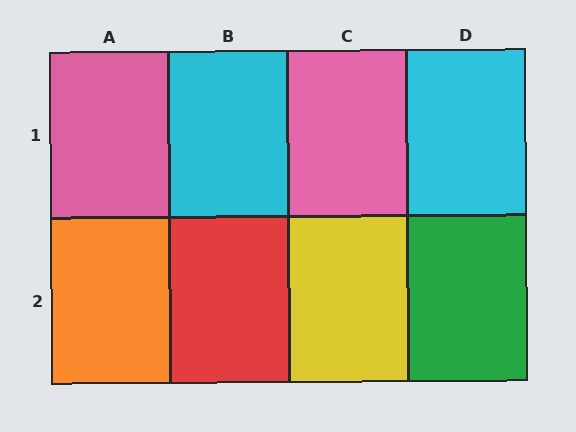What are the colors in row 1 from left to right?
Pink, cyan, pink, cyan.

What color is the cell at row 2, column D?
Green.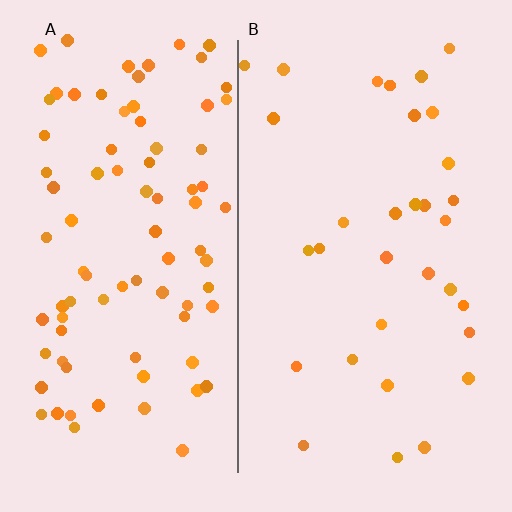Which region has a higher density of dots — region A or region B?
A (the left).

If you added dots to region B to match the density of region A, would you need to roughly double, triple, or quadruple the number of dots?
Approximately triple.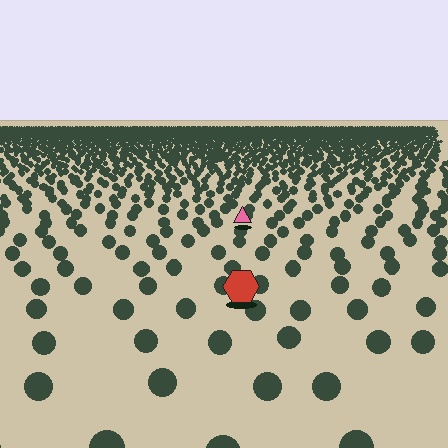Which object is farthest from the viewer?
The pink triangle is farthest from the viewer. It appears smaller and the ground texture around it is denser.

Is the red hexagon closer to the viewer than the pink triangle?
Yes. The red hexagon is closer — you can tell from the texture gradient: the ground texture is coarser near it.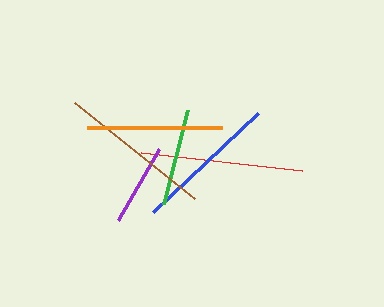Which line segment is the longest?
The red line is the longest at approximately 161 pixels.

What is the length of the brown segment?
The brown segment is approximately 154 pixels long.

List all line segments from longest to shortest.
From longest to shortest: red, brown, blue, orange, green, purple.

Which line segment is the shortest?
The purple line is the shortest at approximately 82 pixels.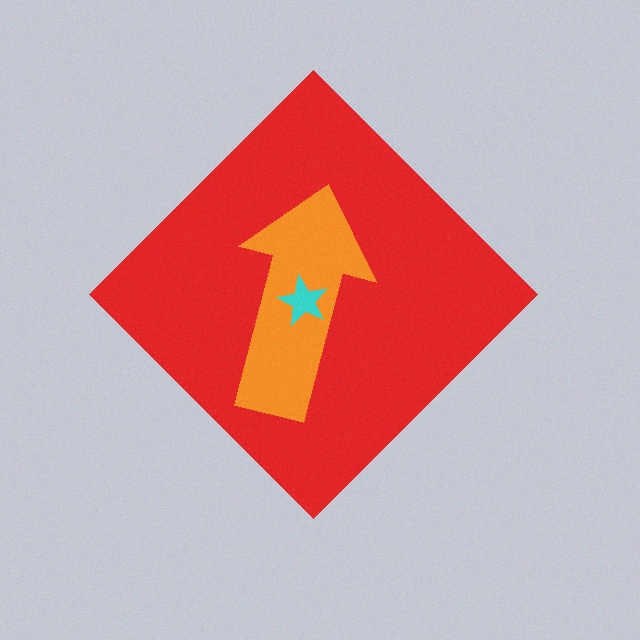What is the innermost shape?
The cyan star.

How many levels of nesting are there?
3.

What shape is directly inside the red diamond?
The orange arrow.